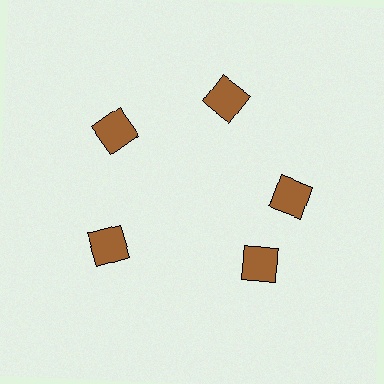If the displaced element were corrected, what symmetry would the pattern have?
It would have 5-fold rotational symmetry — the pattern would map onto itself every 72 degrees.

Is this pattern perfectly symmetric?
No. The 5 brown diamonds are arranged in a ring, but one element near the 5 o'clock position is rotated out of alignment along the ring, breaking the 5-fold rotational symmetry.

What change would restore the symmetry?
The symmetry would be restored by rotating it back into even spacing with its neighbors so that all 5 diamonds sit at equal angles and equal distance from the center.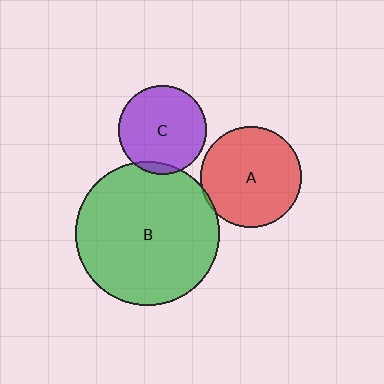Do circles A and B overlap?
Yes.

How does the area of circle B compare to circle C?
Approximately 2.6 times.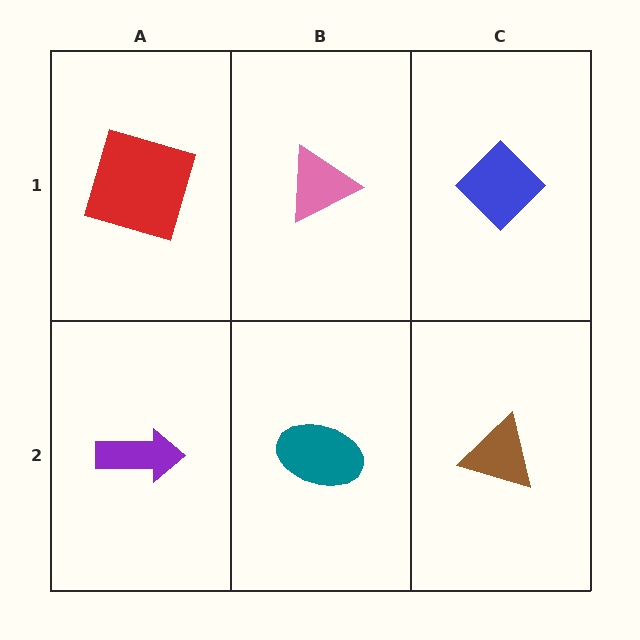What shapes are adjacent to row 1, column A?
A purple arrow (row 2, column A), a pink triangle (row 1, column B).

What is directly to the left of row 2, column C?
A teal ellipse.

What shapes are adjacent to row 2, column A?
A red square (row 1, column A), a teal ellipse (row 2, column B).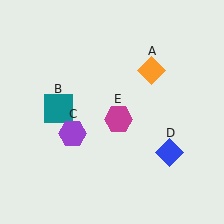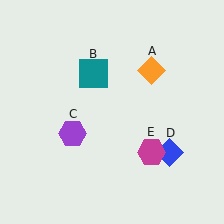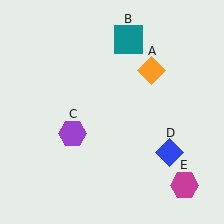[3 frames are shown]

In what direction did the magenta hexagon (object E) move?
The magenta hexagon (object E) moved down and to the right.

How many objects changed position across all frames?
2 objects changed position: teal square (object B), magenta hexagon (object E).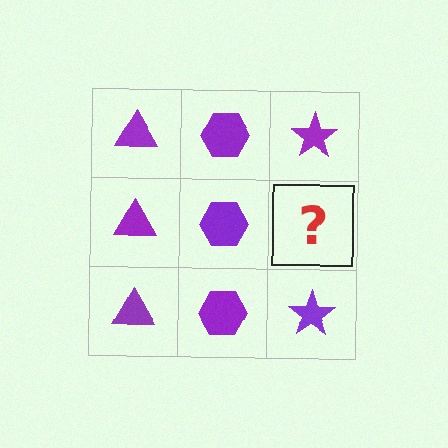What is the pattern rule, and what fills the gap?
The rule is that each column has a consistent shape. The gap should be filled with a purple star.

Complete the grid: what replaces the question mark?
The question mark should be replaced with a purple star.